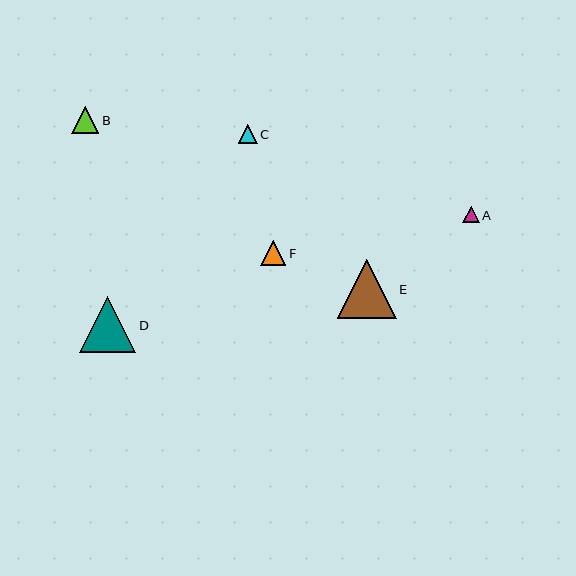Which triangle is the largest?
Triangle E is the largest with a size of approximately 59 pixels.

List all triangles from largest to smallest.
From largest to smallest: E, D, B, F, C, A.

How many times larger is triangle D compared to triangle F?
Triangle D is approximately 2.2 times the size of triangle F.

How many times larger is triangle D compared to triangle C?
Triangle D is approximately 2.9 times the size of triangle C.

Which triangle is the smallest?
Triangle A is the smallest with a size of approximately 17 pixels.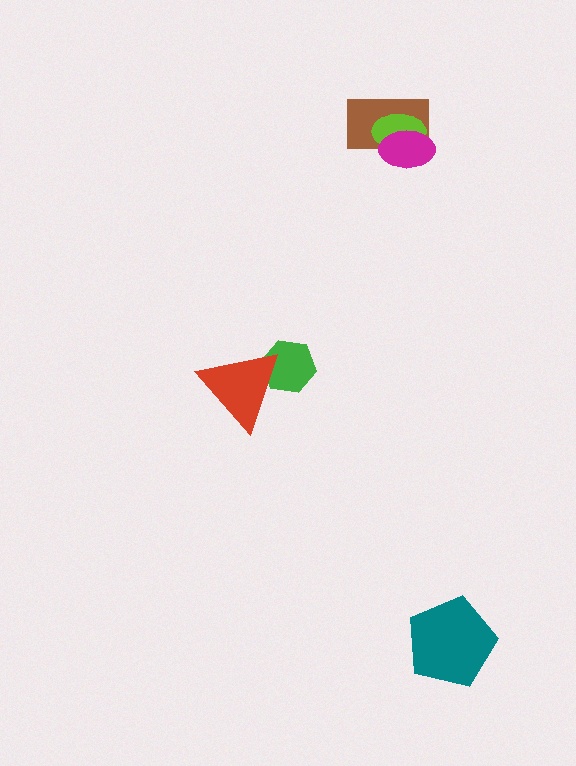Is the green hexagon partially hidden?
Yes, it is partially covered by another shape.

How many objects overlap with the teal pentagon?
0 objects overlap with the teal pentagon.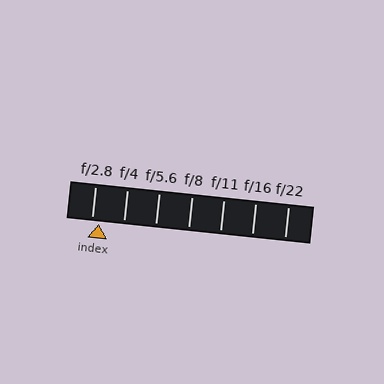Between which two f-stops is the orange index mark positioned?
The index mark is between f/2.8 and f/4.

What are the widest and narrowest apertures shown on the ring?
The widest aperture shown is f/2.8 and the narrowest is f/22.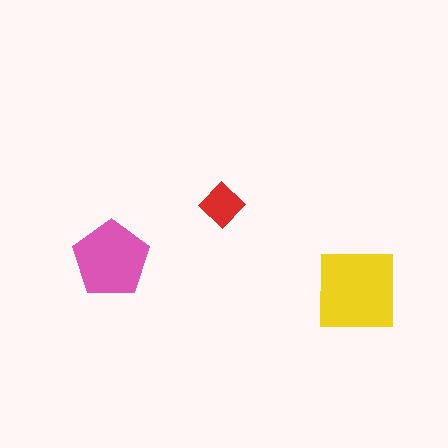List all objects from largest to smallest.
The yellow square, the pink pentagon, the red diamond.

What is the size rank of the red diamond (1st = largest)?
3rd.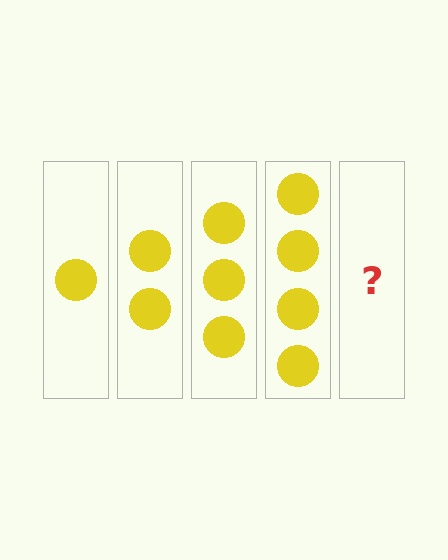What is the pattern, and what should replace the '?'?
The pattern is that each step adds one more circle. The '?' should be 5 circles.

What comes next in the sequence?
The next element should be 5 circles.